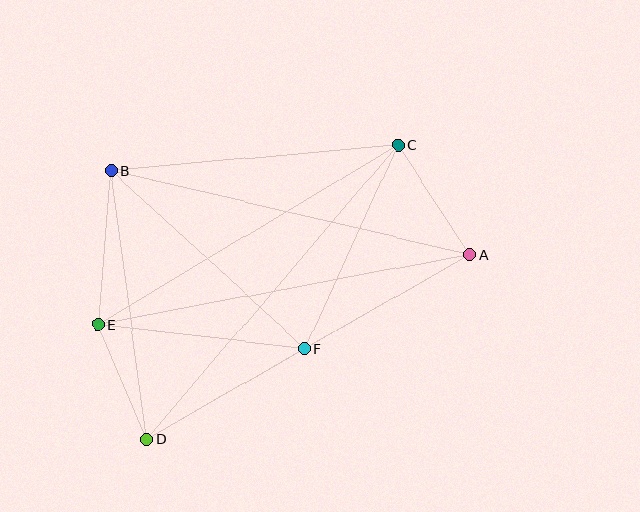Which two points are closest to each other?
Points D and E are closest to each other.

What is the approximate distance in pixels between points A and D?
The distance between A and D is approximately 372 pixels.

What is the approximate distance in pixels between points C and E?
The distance between C and E is approximately 350 pixels.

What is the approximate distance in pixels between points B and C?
The distance between B and C is approximately 289 pixels.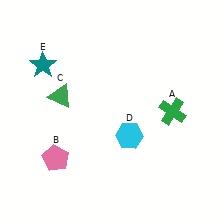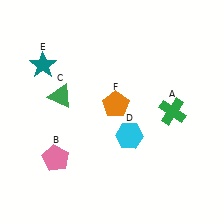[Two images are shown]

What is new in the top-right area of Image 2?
An orange pentagon (F) was added in the top-right area of Image 2.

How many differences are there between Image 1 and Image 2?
There is 1 difference between the two images.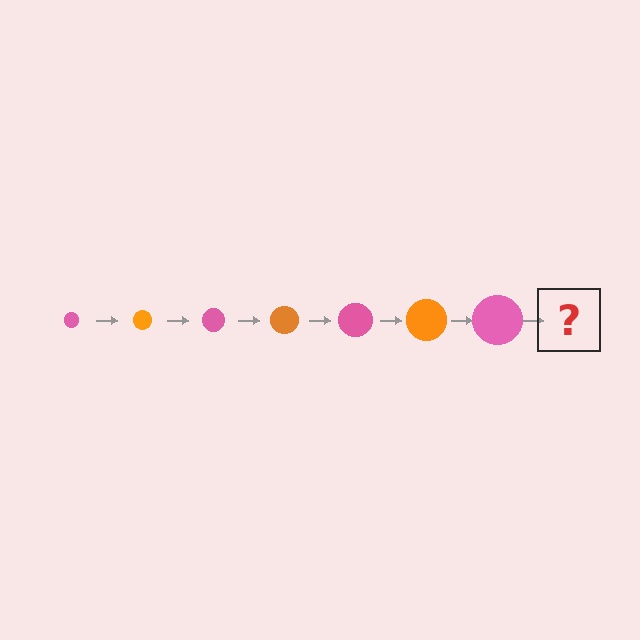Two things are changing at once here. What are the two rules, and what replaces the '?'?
The two rules are that the circle grows larger each step and the color cycles through pink and orange. The '?' should be an orange circle, larger than the previous one.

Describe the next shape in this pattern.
It should be an orange circle, larger than the previous one.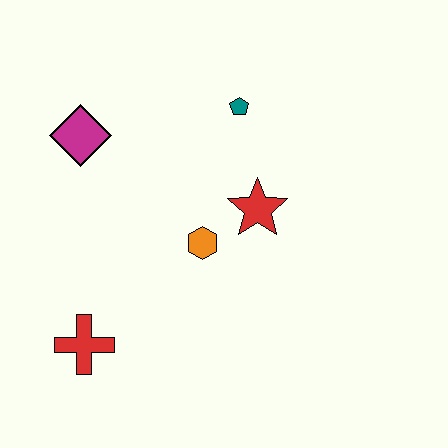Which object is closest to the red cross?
The orange hexagon is closest to the red cross.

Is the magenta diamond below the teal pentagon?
Yes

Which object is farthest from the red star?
The red cross is farthest from the red star.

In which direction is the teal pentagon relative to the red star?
The teal pentagon is above the red star.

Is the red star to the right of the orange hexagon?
Yes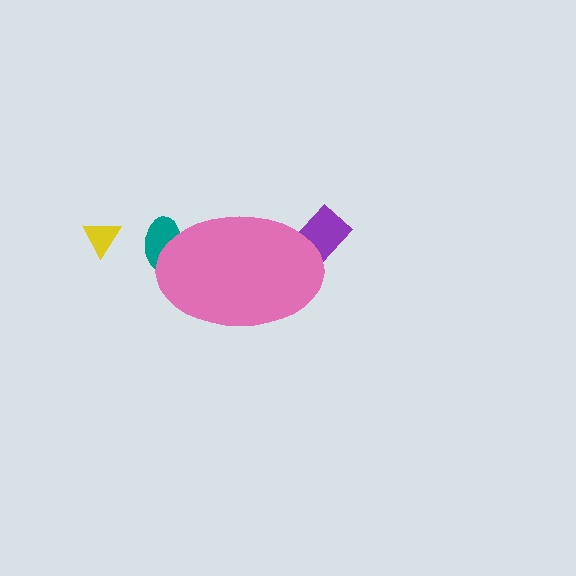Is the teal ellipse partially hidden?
Yes, the teal ellipse is partially hidden behind the pink ellipse.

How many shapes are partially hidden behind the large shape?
2 shapes are partially hidden.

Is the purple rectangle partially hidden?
Yes, the purple rectangle is partially hidden behind the pink ellipse.